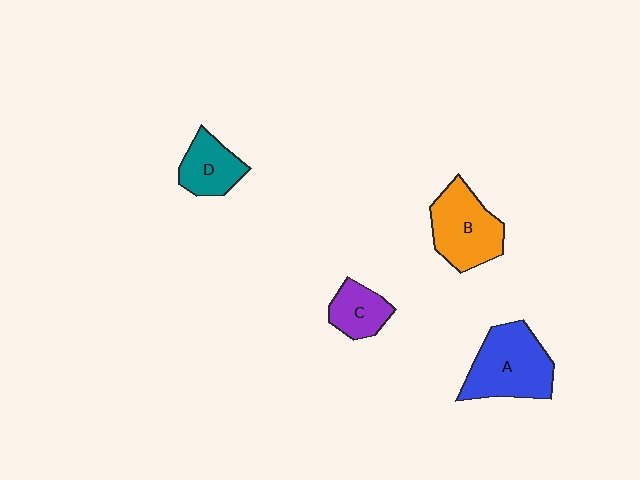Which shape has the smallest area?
Shape C (purple).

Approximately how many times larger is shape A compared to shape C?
Approximately 2.0 times.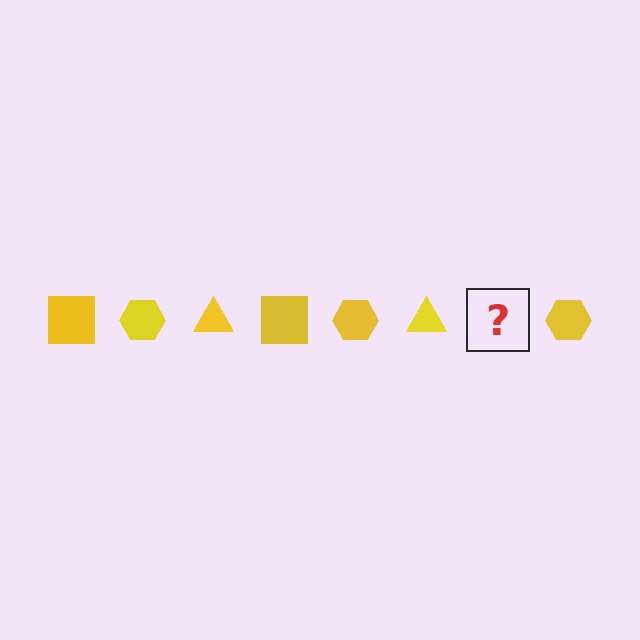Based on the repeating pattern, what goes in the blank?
The blank should be a yellow square.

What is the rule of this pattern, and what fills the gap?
The rule is that the pattern cycles through square, hexagon, triangle shapes in yellow. The gap should be filled with a yellow square.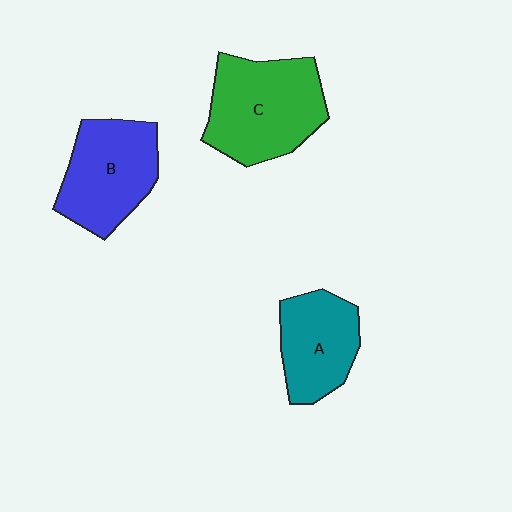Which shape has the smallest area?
Shape A (teal).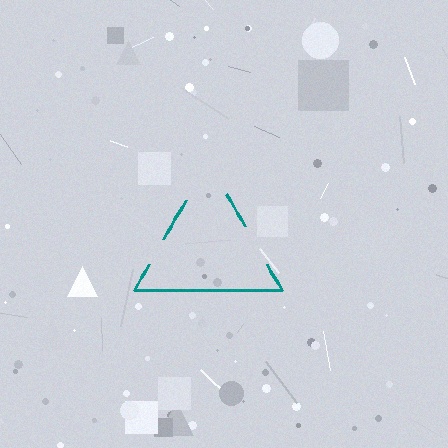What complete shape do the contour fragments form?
The contour fragments form a triangle.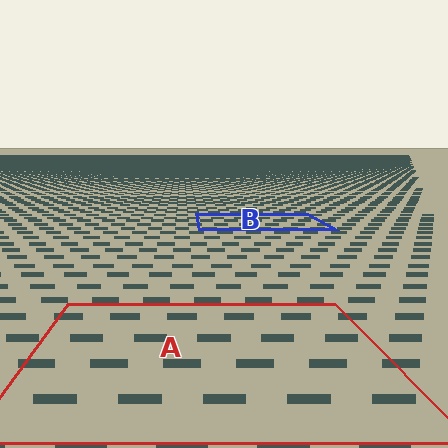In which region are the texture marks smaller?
The texture marks are smaller in region B, because it is farther away.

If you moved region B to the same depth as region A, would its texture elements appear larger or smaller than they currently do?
They would appear larger. At a closer depth, the same texture elements are projected at a bigger on-screen size.